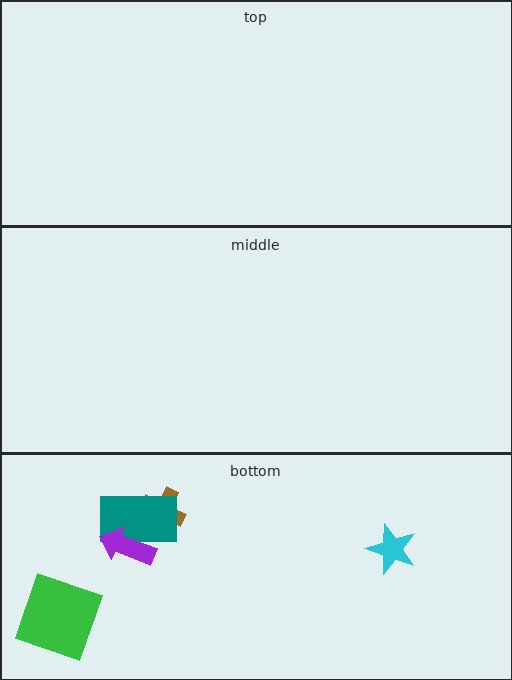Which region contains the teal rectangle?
The bottom region.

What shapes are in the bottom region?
The cyan star, the brown cross, the teal rectangle, the purple arrow, the green square.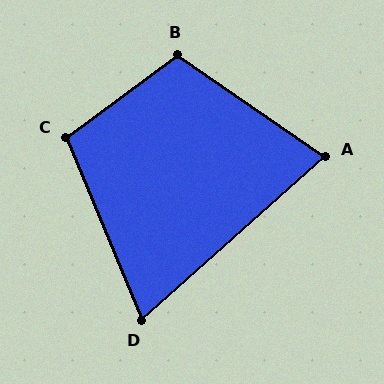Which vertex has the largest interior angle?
B, at approximately 109 degrees.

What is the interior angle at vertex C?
Approximately 104 degrees (obtuse).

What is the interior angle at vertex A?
Approximately 76 degrees (acute).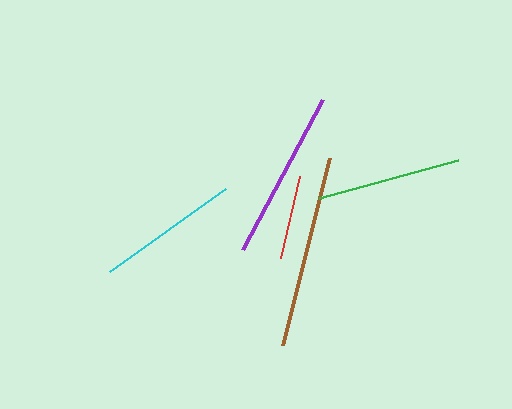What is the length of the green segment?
The green segment is approximately 144 pixels long.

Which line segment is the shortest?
The red line is the shortest at approximately 84 pixels.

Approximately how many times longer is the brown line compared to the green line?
The brown line is approximately 1.3 times the length of the green line.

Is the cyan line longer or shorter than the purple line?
The purple line is longer than the cyan line.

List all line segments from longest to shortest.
From longest to shortest: brown, purple, green, cyan, red.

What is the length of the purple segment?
The purple segment is approximately 170 pixels long.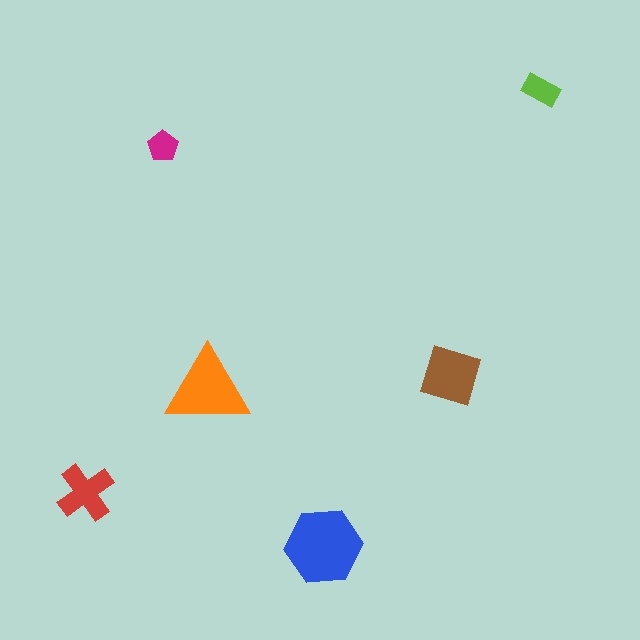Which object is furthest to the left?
The red cross is leftmost.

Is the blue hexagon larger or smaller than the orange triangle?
Larger.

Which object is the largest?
The blue hexagon.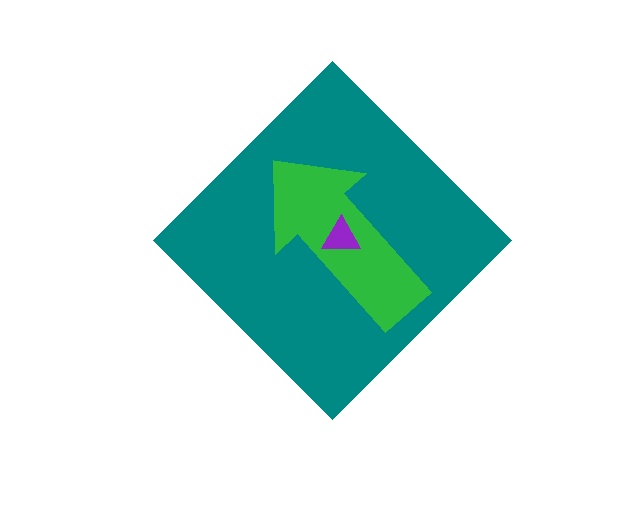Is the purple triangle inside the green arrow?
Yes.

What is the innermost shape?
The purple triangle.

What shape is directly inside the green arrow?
The purple triangle.